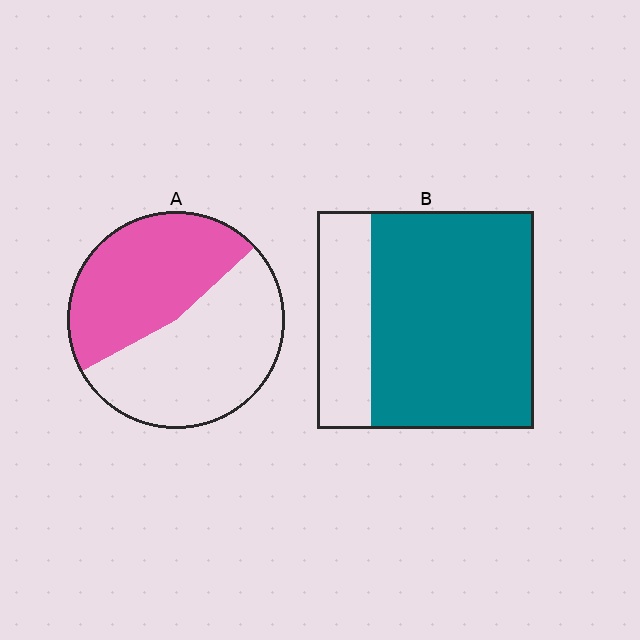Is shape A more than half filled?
Roughly half.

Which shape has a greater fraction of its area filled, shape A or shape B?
Shape B.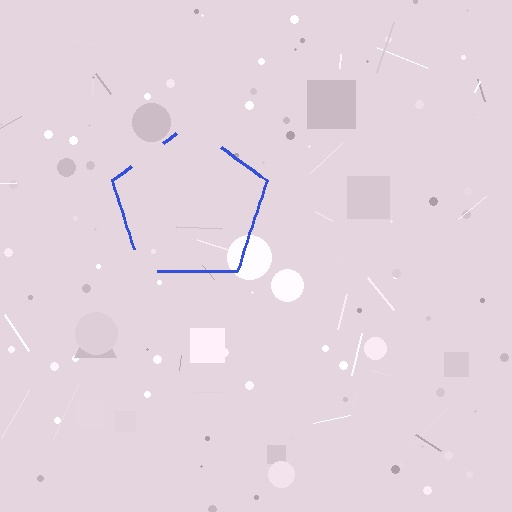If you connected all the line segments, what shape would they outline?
They would outline a pentagon.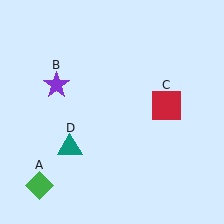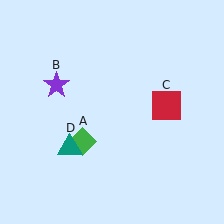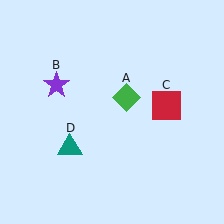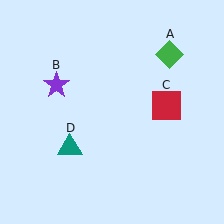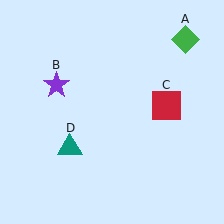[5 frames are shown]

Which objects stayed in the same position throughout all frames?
Purple star (object B) and red square (object C) and teal triangle (object D) remained stationary.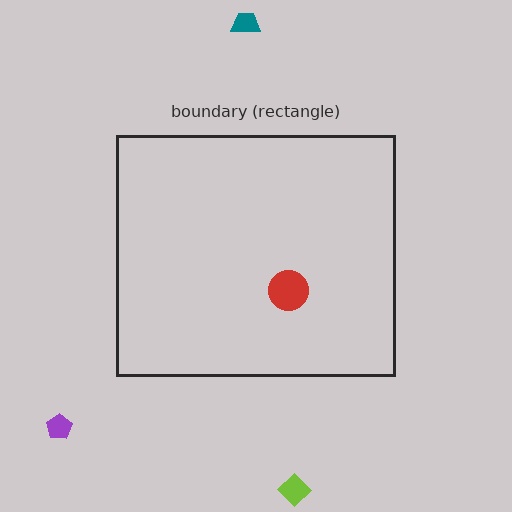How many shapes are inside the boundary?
1 inside, 3 outside.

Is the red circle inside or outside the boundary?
Inside.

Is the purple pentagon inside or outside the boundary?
Outside.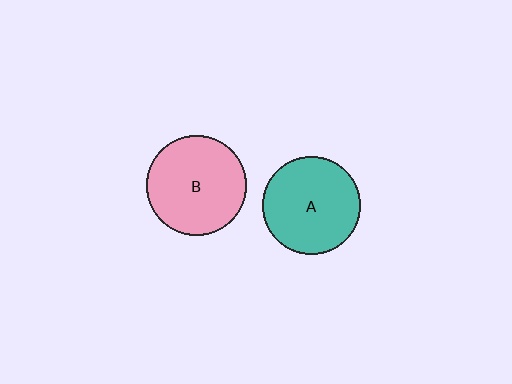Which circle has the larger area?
Circle B (pink).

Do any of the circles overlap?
No, none of the circles overlap.